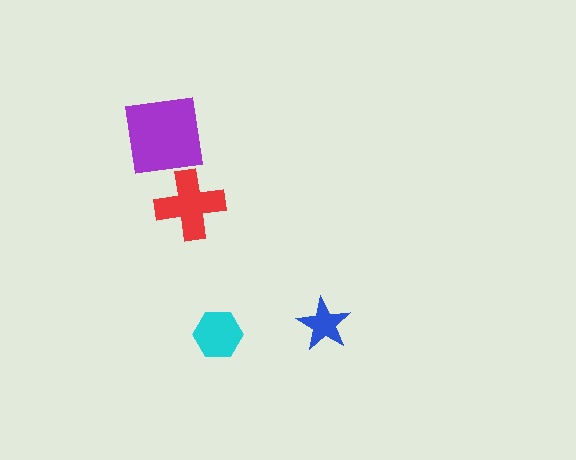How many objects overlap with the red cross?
1 object overlaps with the red cross.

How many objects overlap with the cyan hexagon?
0 objects overlap with the cyan hexagon.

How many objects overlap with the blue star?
0 objects overlap with the blue star.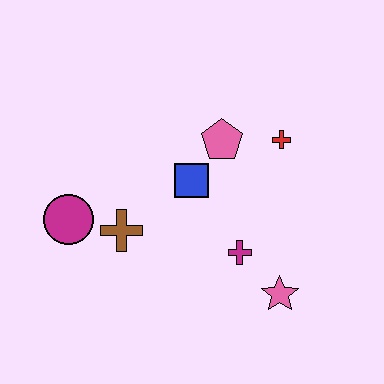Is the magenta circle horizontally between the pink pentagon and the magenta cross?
No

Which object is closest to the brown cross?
The magenta circle is closest to the brown cross.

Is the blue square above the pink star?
Yes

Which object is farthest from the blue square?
The pink star is farthest from the blue square.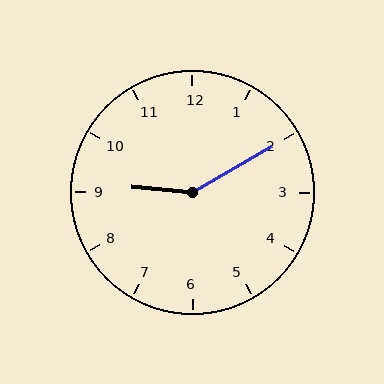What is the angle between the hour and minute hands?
Approximately 145 degrees.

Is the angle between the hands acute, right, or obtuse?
It is obtuse.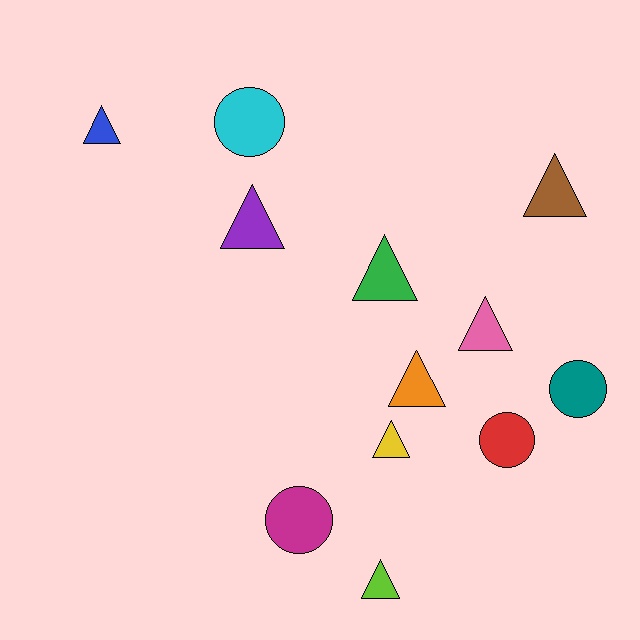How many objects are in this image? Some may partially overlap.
There are 12 objects.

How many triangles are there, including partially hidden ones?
There are 8 triangles.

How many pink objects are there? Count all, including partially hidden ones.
There is 1 pink object.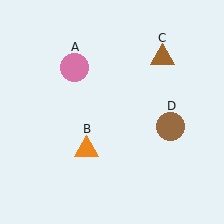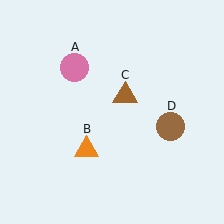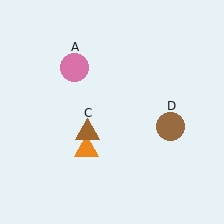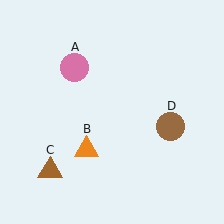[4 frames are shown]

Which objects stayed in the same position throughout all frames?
Pink circle (object A) and orange triangle (object B) and brown circle (object D) remained stationary.